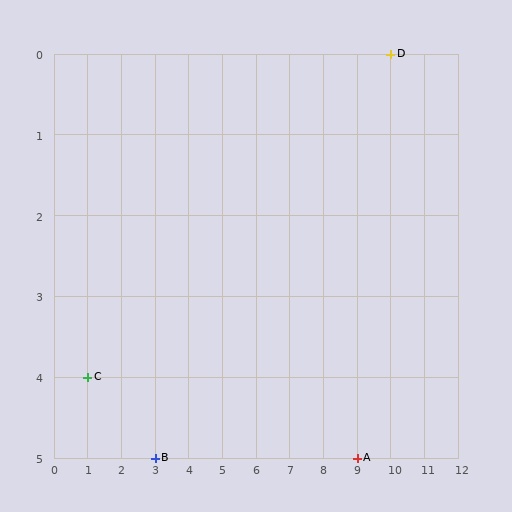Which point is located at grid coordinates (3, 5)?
Point B is at (3, 5).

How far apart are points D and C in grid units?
Points D and C are 9 columns and 4 rows apart (about 9.8 grid units diagonally).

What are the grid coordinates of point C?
Point C is at grid coordinates (1, 4).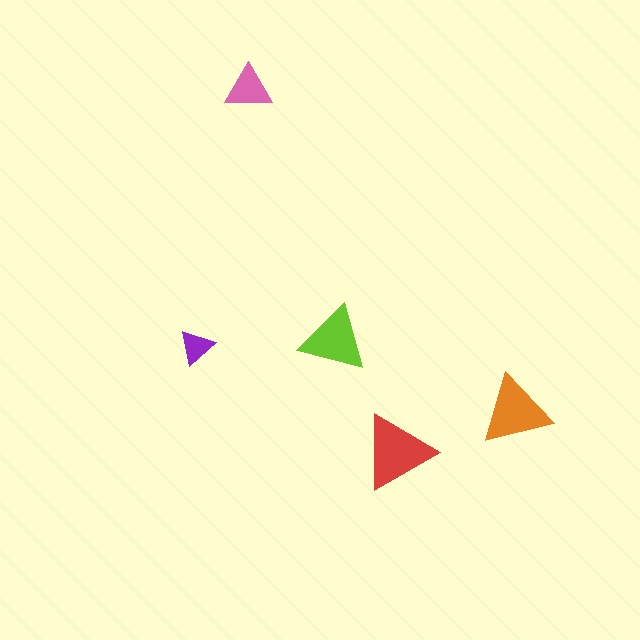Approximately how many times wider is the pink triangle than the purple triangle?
About 1.5 times wider.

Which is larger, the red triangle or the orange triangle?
The red one.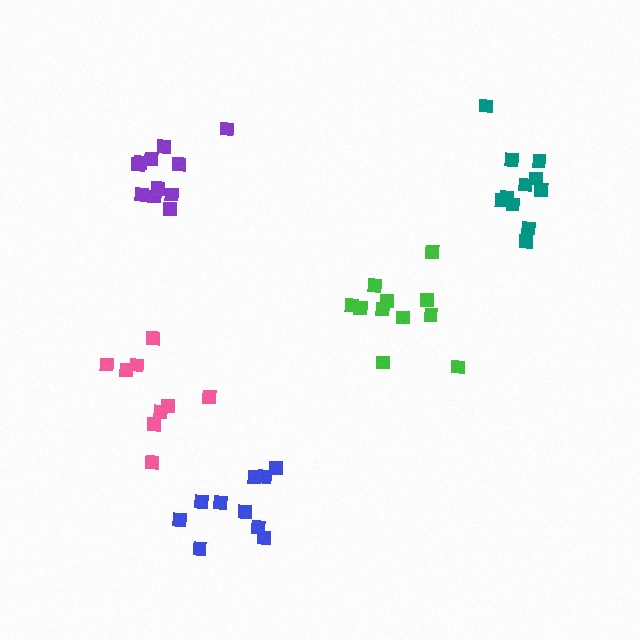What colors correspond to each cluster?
The clusters are colored: pink, teal, green, purple, blue.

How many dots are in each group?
Group 1: 9 dots, Group 2: 11 dots, Group 3: 11 dots, Group 4: 11 dots, Group 5: 10 dots (52 total).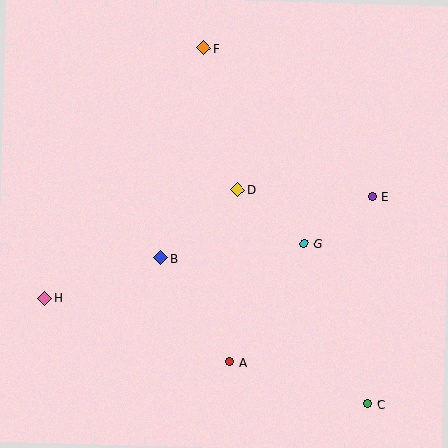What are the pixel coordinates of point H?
Point H is at (45, 298).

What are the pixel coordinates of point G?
Point G is at (304, 244).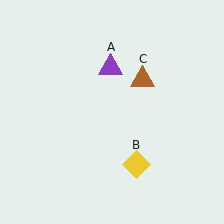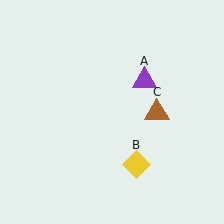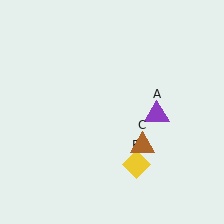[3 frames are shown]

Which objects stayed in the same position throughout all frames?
Yellow diamond (object B) remained stationary.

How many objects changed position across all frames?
2 objects changed position: purple triangle (object A), brown triangle (object C).